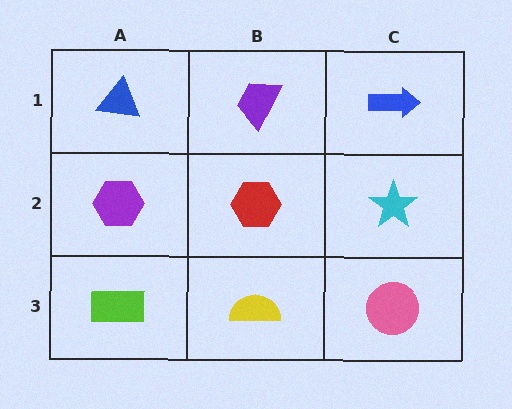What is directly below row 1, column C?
A cyan star.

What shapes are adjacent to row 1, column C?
A cyan star (row 2, column C), a purple trapezoid (row 1, column B).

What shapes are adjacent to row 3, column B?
A red hexagon (row 2, column B), a lime rectangle (row 3, column A), a pink circle (row 3, column C).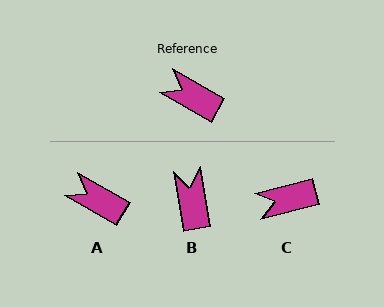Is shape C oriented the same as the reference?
No, it is off by about 44 degrees.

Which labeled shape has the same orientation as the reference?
A.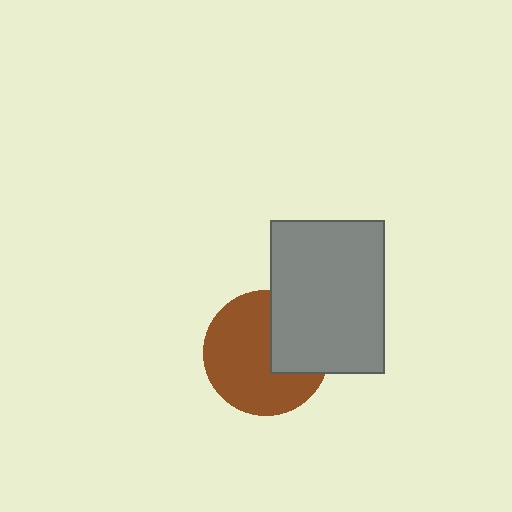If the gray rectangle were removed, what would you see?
You would see the complete brown circle.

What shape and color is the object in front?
The object in front is a gray rectangle.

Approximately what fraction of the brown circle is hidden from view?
Roughly 33% of the brown circle is hidden behind the gray rectangle.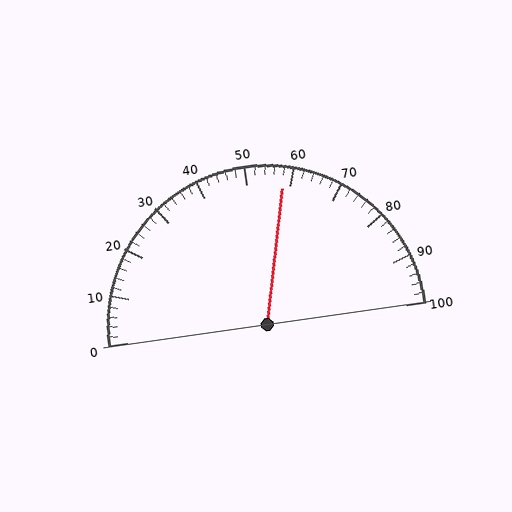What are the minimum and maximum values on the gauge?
The gauge ranges from 0 to 100.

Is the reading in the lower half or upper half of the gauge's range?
The reading is in the upper half of the range (0 to 100).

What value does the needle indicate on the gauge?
The needle indicates approximately 58.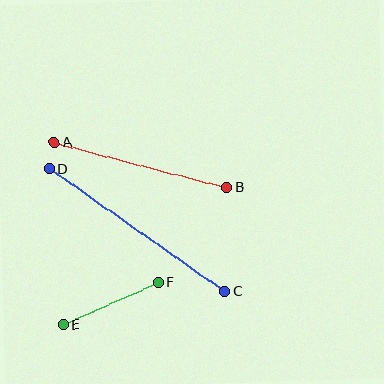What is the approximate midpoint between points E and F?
The midpoint is at approximately (111, 303) pixels.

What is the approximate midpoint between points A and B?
The midpoint is at approximately (141, 165) pixels.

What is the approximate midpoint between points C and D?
The midpoint is at approximately (137, 230) pixels.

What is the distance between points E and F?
The distance is approximately 104 pixels.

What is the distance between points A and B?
The distance is approximately 178 pixels.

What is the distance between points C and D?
The distance is approximately 214 pixels.